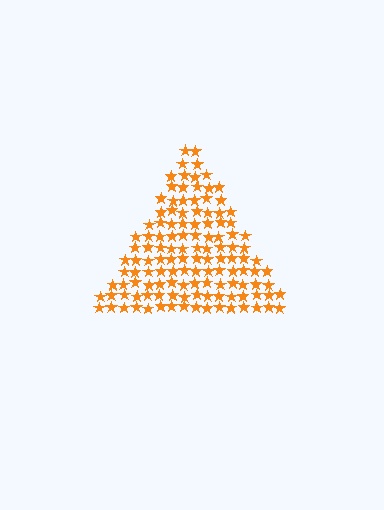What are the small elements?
The small elements are stars.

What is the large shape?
The large shape is a triangle.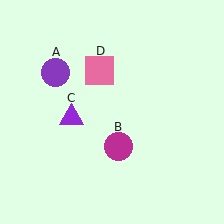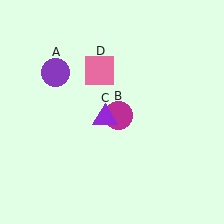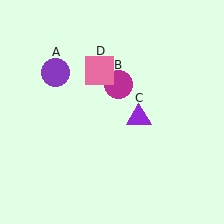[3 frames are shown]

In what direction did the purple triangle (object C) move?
The purple triangle (object C) moved right.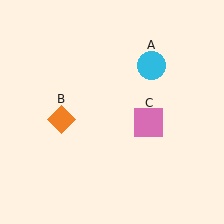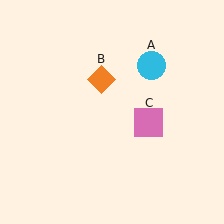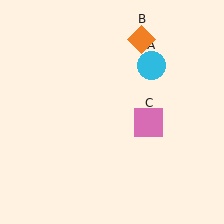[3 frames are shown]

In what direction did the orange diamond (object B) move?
The orange diamond (object B) moved up and to the right.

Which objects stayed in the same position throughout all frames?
Cyan circle (object A) and pink square (object C) remained stationary.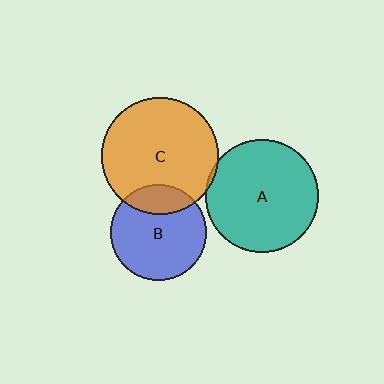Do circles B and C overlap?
Yes.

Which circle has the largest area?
Circle C (orange).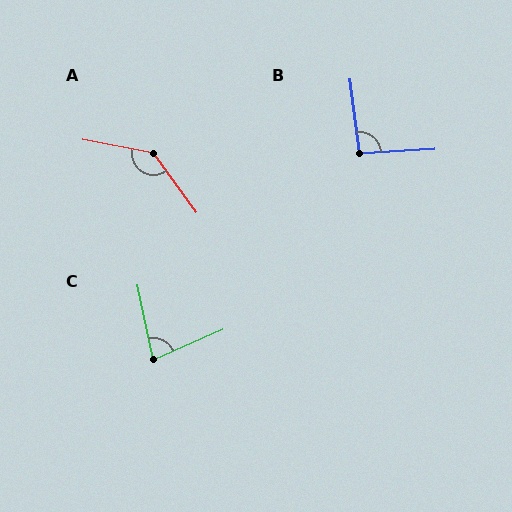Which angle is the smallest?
C, at approximately 78 degrees.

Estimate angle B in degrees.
Approximately 94 degrees.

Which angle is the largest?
A, at approximately 137 degrees.